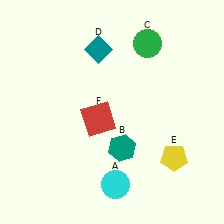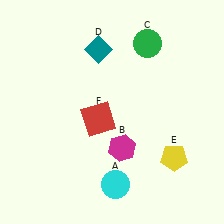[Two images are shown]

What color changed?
The hexagon (B) changed from teal in Image 1 to magenta in Image 2.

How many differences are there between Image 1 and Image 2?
There is 1 difference between the two images.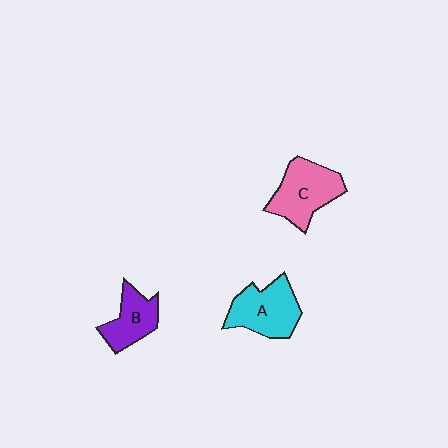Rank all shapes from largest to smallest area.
From largest to smallest: C (pink), A (cyan), B (purple).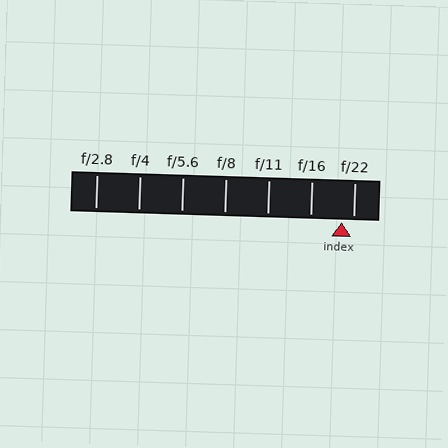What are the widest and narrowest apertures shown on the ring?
The widest aperture shown is f/2.8 and the narrowest is f/22.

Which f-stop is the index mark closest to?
The index mark is closest to f/22.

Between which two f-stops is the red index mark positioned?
The index mark is between f/16 and f/22.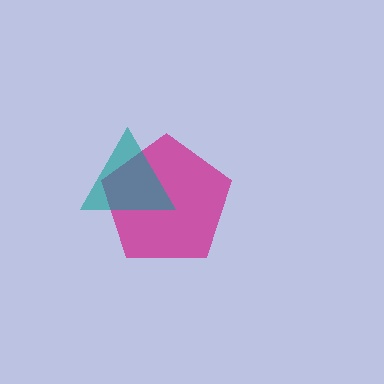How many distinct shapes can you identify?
There are 2 distinct shapes: a magenta pentagon, a teal triangle.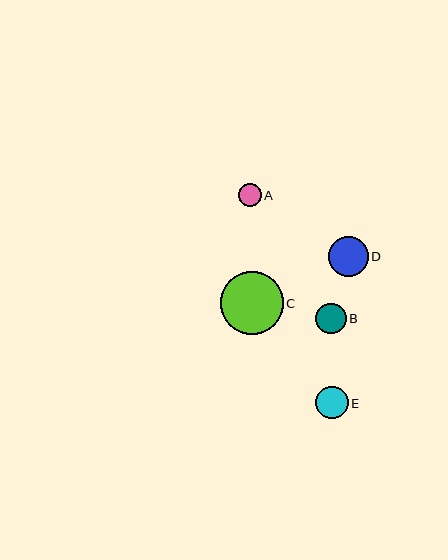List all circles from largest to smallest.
From largest to smallest: C, D, E, B, A.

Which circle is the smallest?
Circle A is the smallest with a size of approximately 23 pixels.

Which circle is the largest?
Circle C is the largest with a size of approximately 63 pixels.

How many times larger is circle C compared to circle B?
Circle C is approximately 2.0 times the size of circle B.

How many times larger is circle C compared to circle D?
Circle C is approximately 1.6 times the size of circle D.